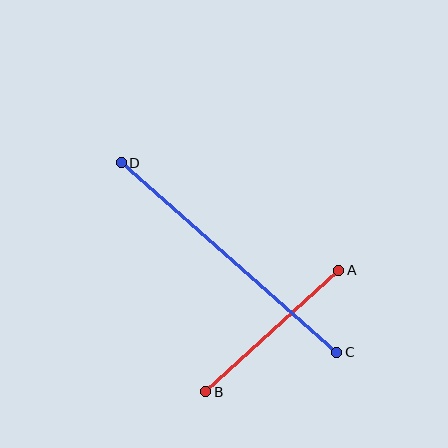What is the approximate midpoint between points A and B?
The midpoint is at approximately (272, 331) pixels.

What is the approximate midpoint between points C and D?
The midpoint is at approximately (229, 257) pixels.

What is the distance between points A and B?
The distance is approximately 180 pixels.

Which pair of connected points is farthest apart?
Points C and D are farthest apart.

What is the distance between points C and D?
The distance is approximately 287 pixels.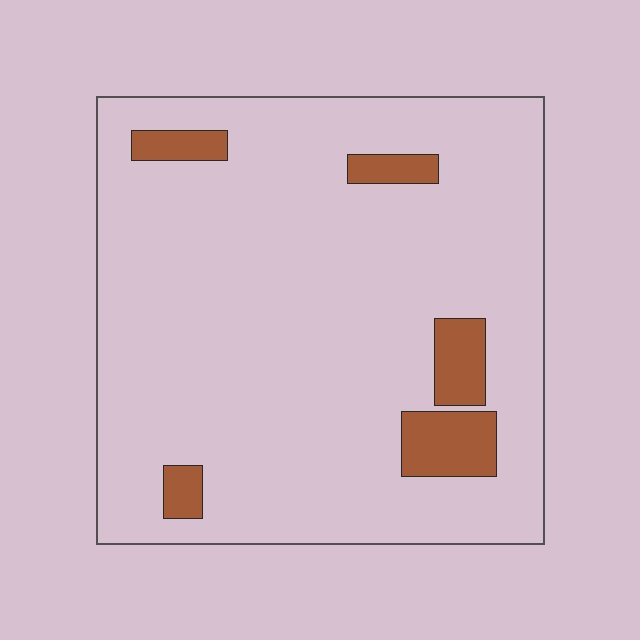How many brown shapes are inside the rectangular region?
5.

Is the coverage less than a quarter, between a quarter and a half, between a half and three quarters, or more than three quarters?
Less than a quarter.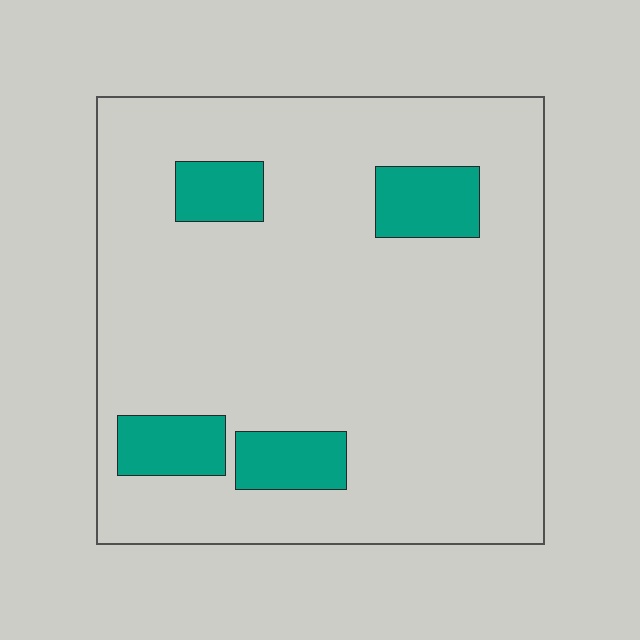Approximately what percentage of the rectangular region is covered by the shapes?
Approximately 15%.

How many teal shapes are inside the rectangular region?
4.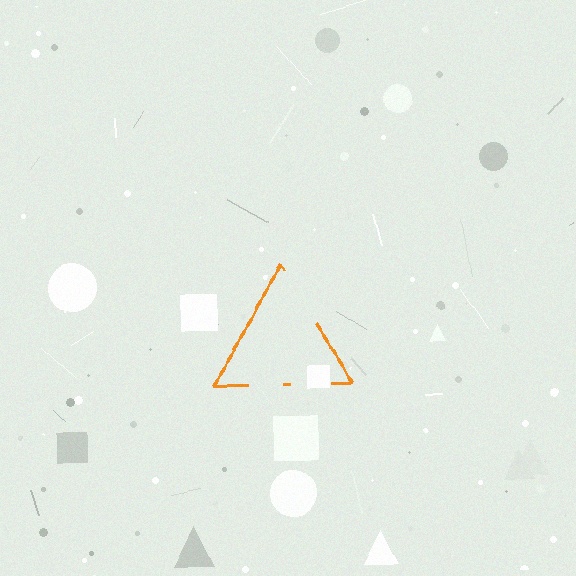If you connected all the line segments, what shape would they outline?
They would outline a triangle.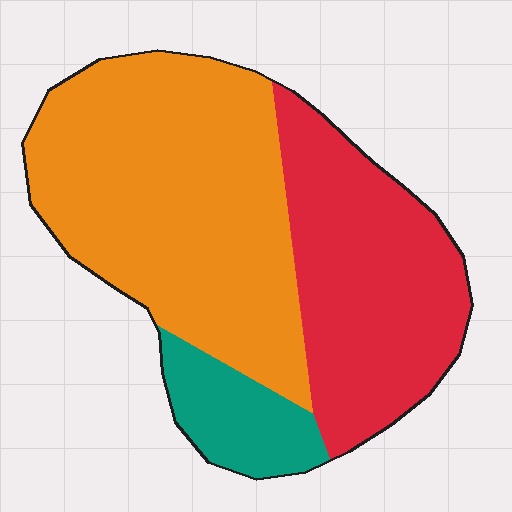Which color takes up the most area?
Orange, at roughly 55%.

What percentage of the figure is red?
Red covers about 35% of the figure.